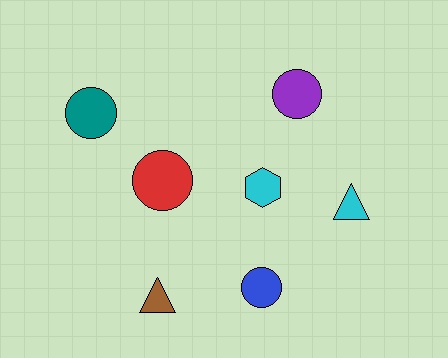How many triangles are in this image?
There are 2 triangles.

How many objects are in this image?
There are 7 objects.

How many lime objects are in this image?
There are no lime objects.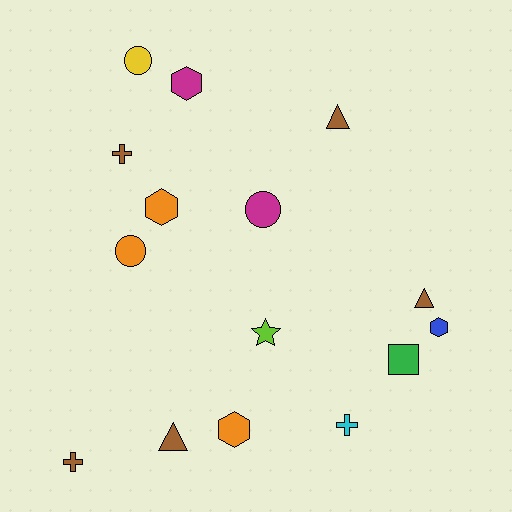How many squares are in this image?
There is 1 square.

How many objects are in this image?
There are 15 objects.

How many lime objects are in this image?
There is 1 lime object.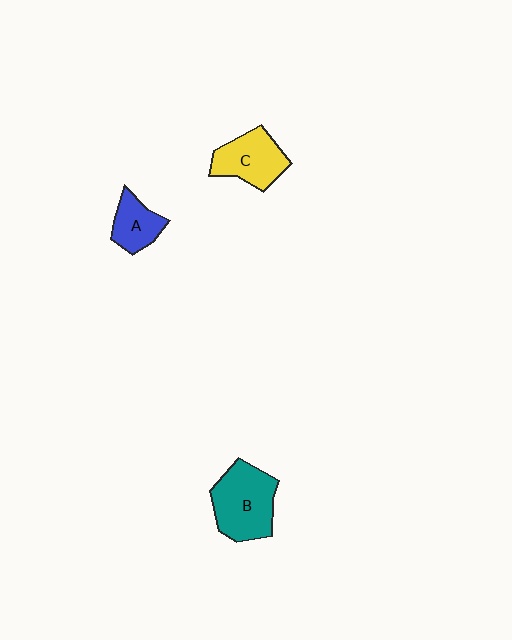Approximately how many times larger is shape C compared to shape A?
Approximately 1.5 times.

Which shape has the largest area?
Shape B (teal).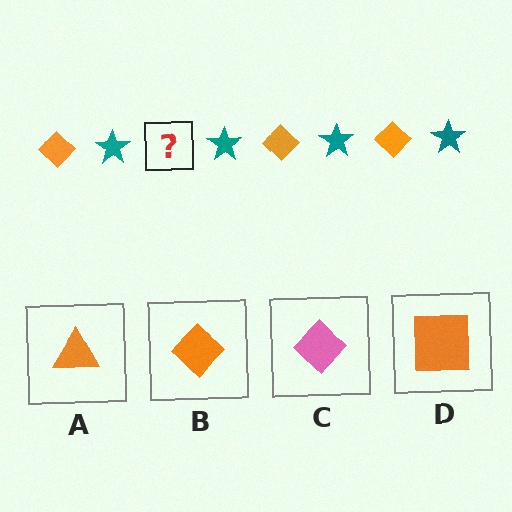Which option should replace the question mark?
Option B.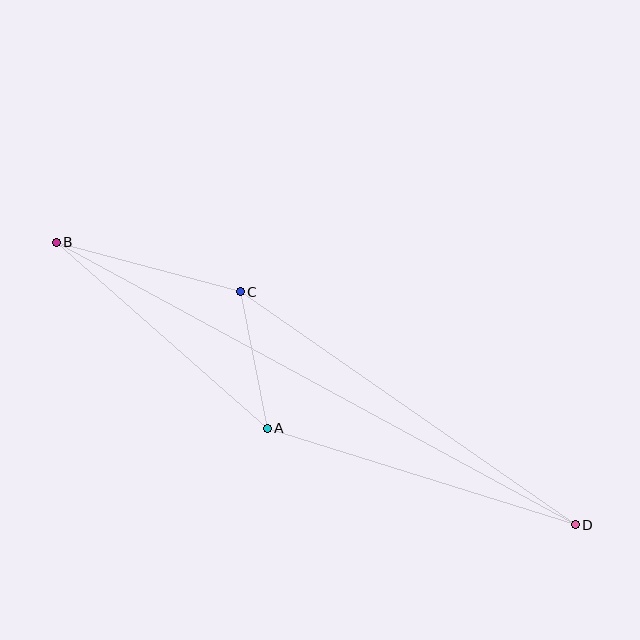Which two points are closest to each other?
Points A and C are closest to each other.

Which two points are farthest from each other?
Points B and D are farthest from each other.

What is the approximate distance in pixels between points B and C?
The distance between B and C is approximately 191 pixels.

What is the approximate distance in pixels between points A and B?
The distance between A and B is approximately 281 pixels.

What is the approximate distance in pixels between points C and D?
The distance between C and D is approximately 408 pixels.